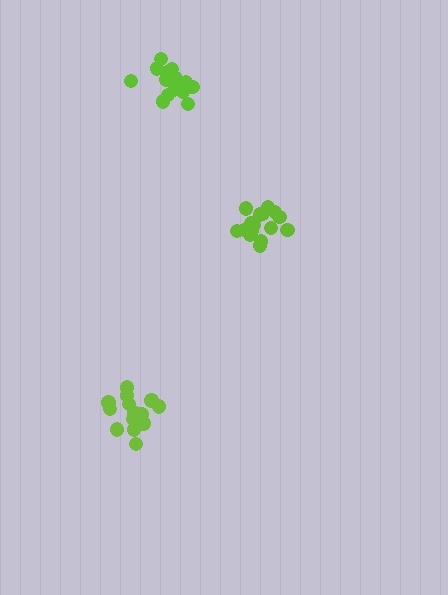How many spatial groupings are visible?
There are 3 spatial groupings.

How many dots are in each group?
Group 1: 17 dots, Group 2: 15 dots, Group 3: 16 dots (48 total).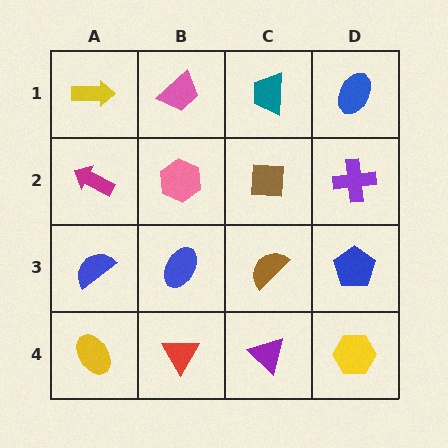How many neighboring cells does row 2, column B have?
4.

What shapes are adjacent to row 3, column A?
A magenta arrow (row 2, column A), a yellow ellipse (row 4, column A), a blue ellipse (row 3, column B).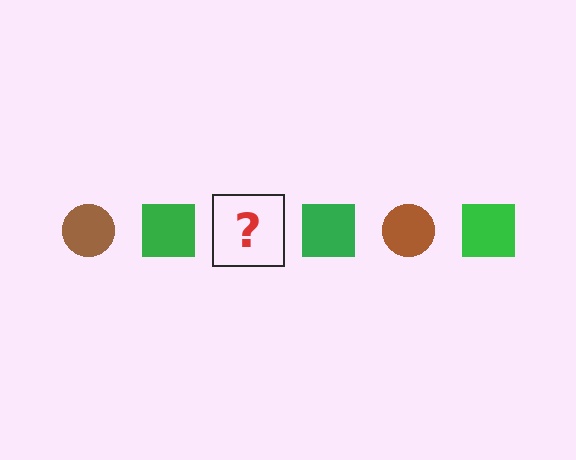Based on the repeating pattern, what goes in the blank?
The blank should be a brown circle.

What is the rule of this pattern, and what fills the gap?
The rule is that the pattern alternates between brown circle and green square. The gap should be filled with a brown circle.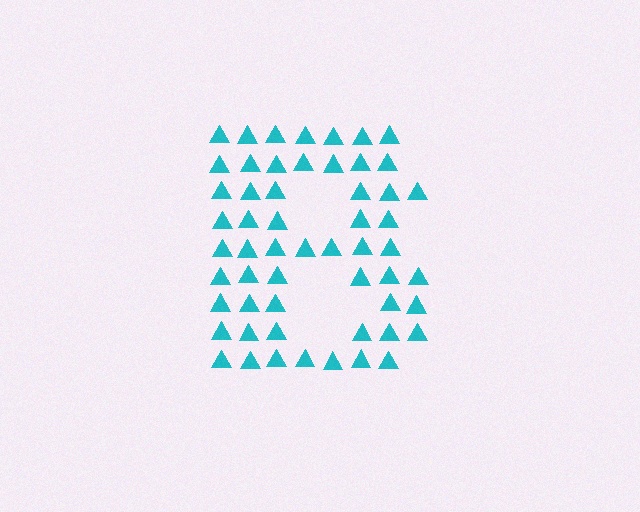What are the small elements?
The small elements are triangles.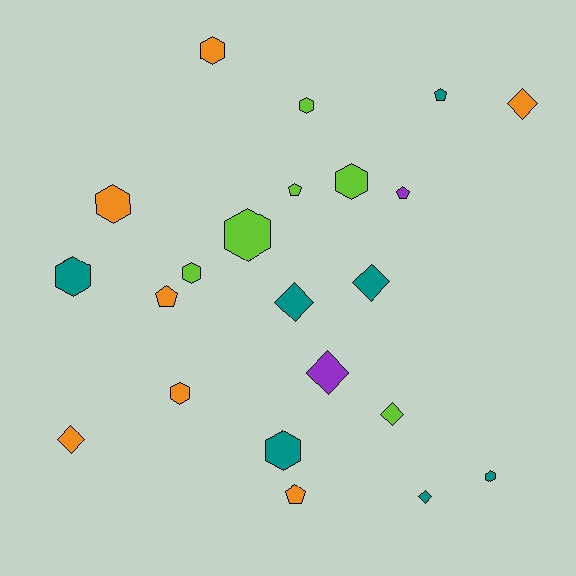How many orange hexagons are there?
There are 3 orange hexagons.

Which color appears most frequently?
Orange, with 7 objects.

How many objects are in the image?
There are 22 objects.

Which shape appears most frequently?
Hexagon, with 10 objects.